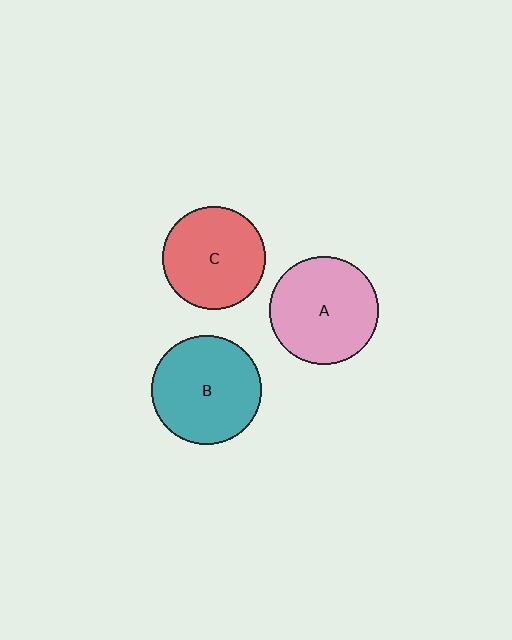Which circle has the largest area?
Circle B (teal).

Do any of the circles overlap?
No, none of the circles overlap.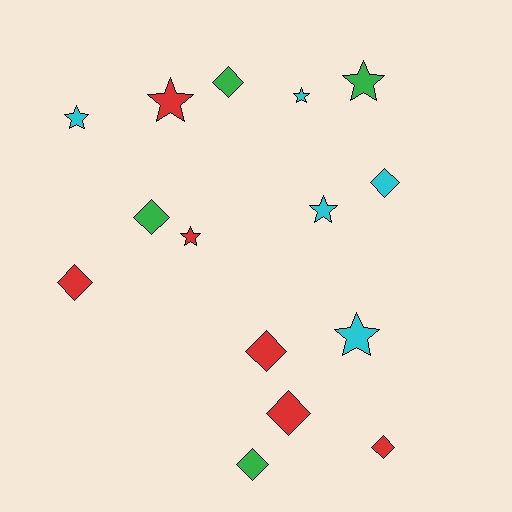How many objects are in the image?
There are 15 objects.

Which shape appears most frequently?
Diamond, with 8 objects.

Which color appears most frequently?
Red, with 6 objects.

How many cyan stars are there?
There are 4 cyan stars.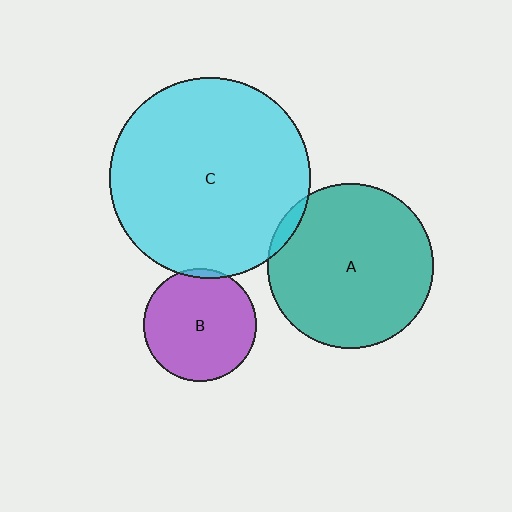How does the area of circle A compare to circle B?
Approximately 2.1 times.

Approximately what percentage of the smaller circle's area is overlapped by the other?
Approximately 5%.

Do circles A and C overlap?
Yes.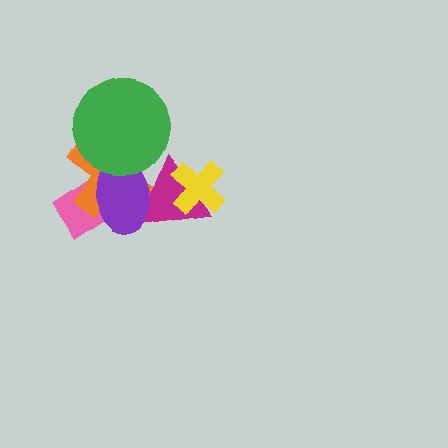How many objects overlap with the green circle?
2 objects overlap with the green circle.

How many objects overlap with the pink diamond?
2 objects overlap with the pink diamond.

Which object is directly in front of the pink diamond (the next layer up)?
The orange cross is directly in front of the pink diamond.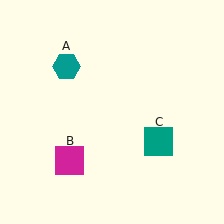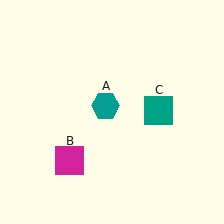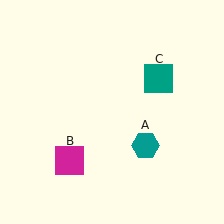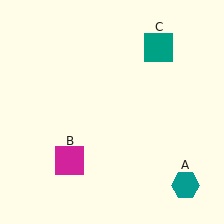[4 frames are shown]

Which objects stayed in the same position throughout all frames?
Magenta square (object B) remained stationary.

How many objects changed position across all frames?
2 objects changed position: teal hexagon (object A), teal square (object C).